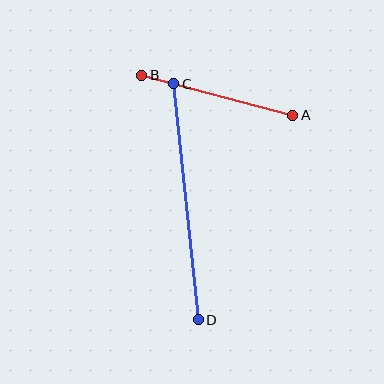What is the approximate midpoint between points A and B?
The midpoint is at approximately (217, 95) pixels.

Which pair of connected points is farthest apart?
Points C and D are farthest apart.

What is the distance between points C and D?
The distance is approximately 237 pixels.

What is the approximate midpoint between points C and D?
The midpoint is at approximately (186, 202) pixels.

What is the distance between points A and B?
The distance is approximately 156 pixels.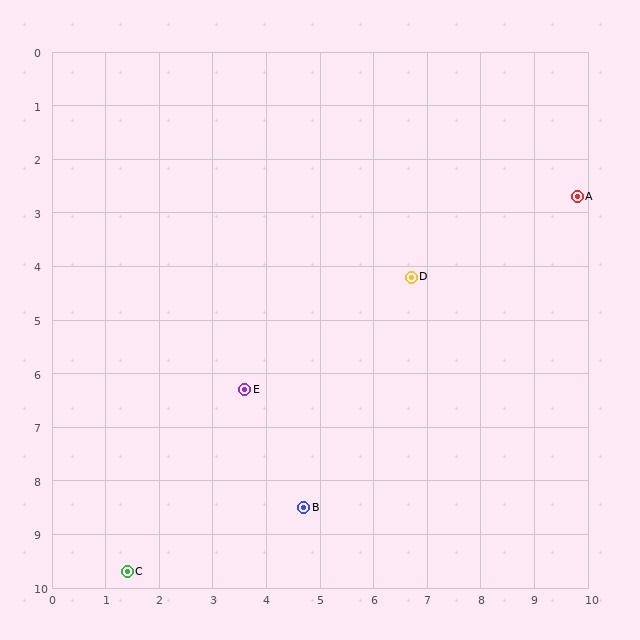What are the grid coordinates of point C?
Point C is at approximately (1.4, 9.7).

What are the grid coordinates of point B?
Point B is at approximately (4.7, 8.5).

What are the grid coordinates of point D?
Point D is at approximately (6.7, 4.2).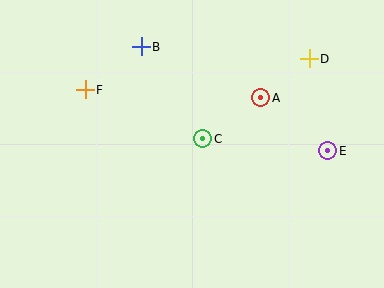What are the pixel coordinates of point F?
Point F is at (85, 90).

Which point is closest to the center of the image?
Point C at (203, 139) is closest to the center.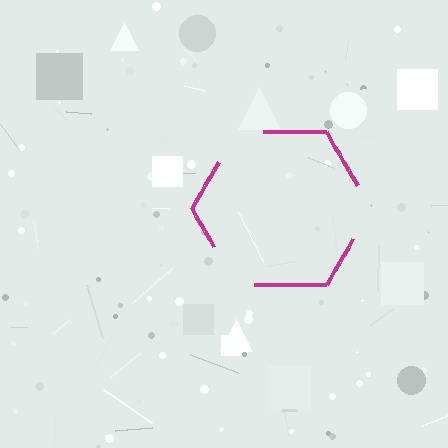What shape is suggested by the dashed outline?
The dashed outline suggests a hexagon.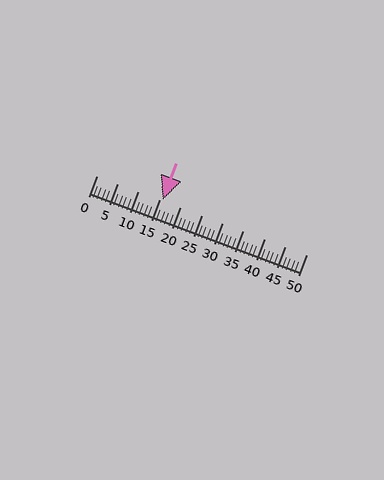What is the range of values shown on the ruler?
The ruler shows values from 0 to 50.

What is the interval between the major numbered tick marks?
The major tick marks are spaced 5 units apart.